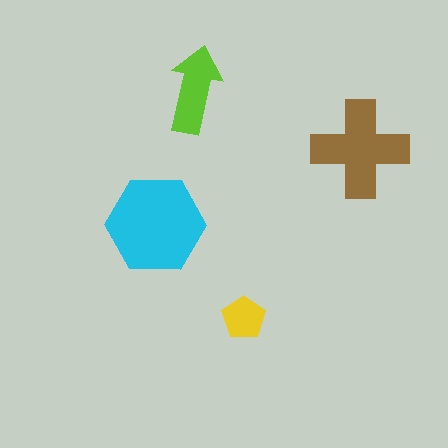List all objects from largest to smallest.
The cyan hexagon, the brown cross, the lime arrow, the yellow pentagon.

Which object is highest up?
The lime arrow is topmost.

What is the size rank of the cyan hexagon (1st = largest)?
1st.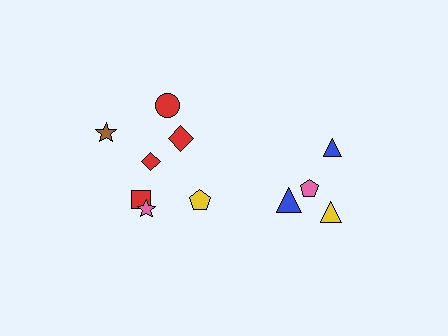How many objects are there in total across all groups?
There are 11 objects.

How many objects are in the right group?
There are 4 objects.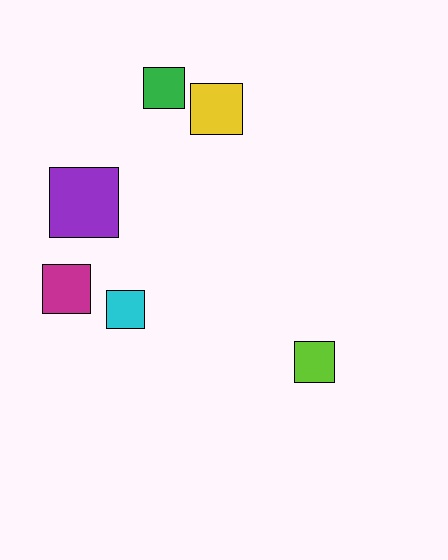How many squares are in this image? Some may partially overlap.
There are 6 squares.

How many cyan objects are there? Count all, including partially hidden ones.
There is 1 cyan object.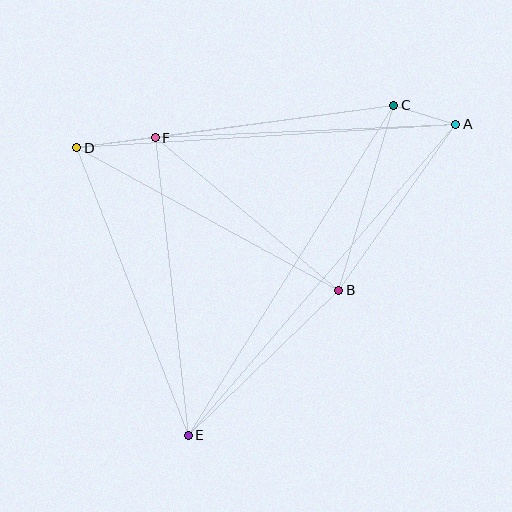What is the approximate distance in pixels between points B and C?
The distance between B and C is approximately 193 pixels.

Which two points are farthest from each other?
Points A and E are farthest from each other.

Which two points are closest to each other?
Points A and C are closest to each other.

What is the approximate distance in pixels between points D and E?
The distance between D and E is approximately 308 pixels.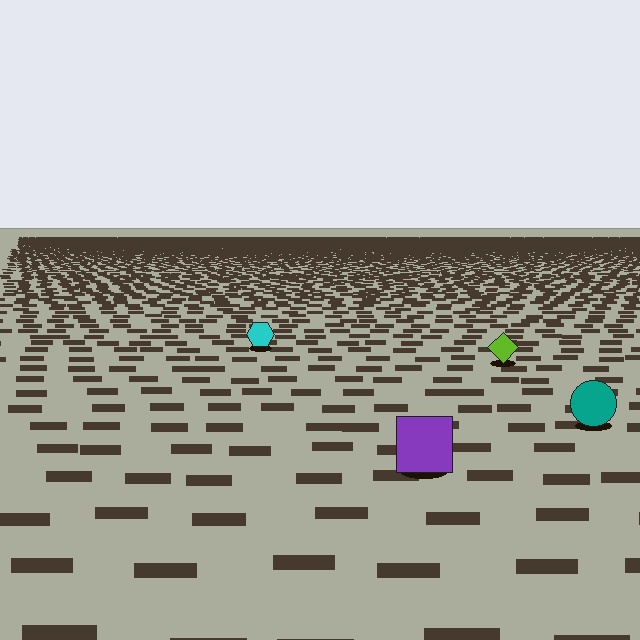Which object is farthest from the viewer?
The cyan hexagon is farthest from the viewer. It appears smaller and the ground texture around it is denser.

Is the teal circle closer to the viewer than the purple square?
No. The purple square is closer — you can tell from the texture gradient: the ground texture is coarser near it.